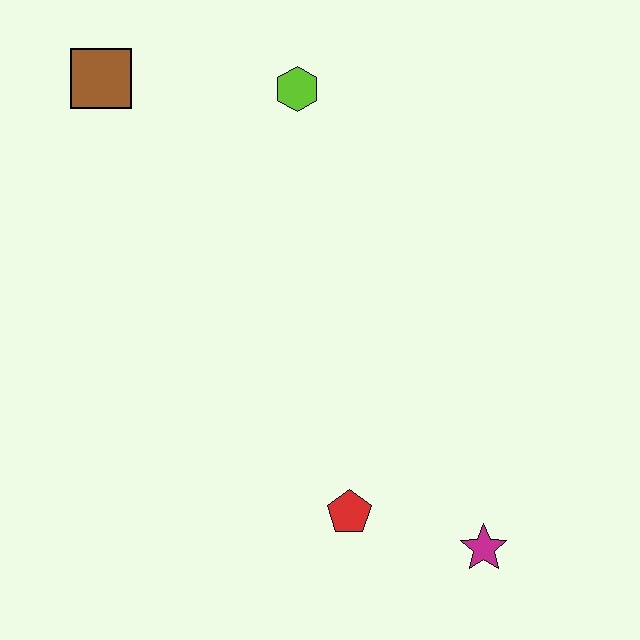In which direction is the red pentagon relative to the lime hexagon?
The red pentagon is below the lime hexagon.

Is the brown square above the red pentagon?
Yes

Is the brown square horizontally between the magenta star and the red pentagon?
No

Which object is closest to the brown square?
The lime hexagon is closest to the brown square.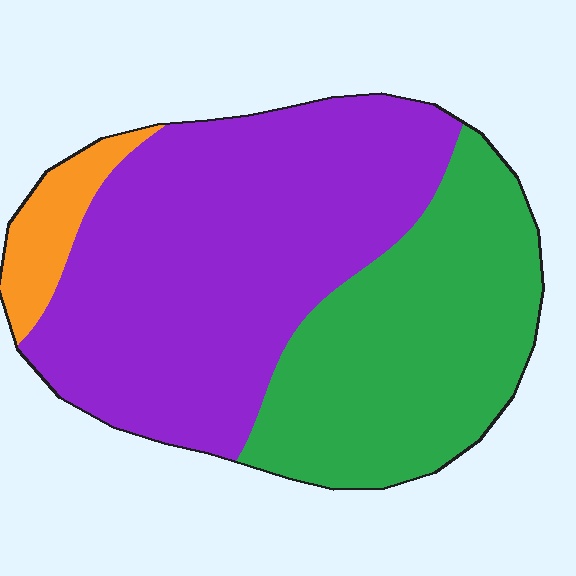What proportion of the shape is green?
Green covers 37% of the shape.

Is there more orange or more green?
Green.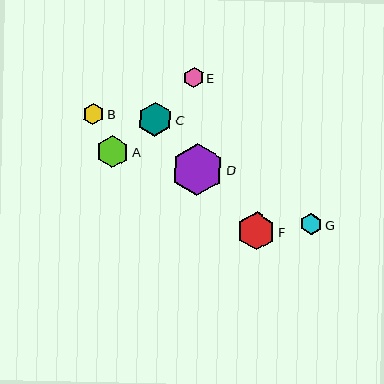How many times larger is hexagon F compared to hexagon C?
Hexagon F is approximately 1.1 times the size of hexagon C.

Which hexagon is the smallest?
Hexagon E is the smallest with a size of approximately 20 pixels.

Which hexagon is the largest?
Hexagon D is the largest with a size of approximately 52 pixels.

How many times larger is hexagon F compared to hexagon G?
Hexagon F is approximately 1.8 times the size of hexagon G.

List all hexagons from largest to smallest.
From largest to smallest: D, F, C, A, G, B, E.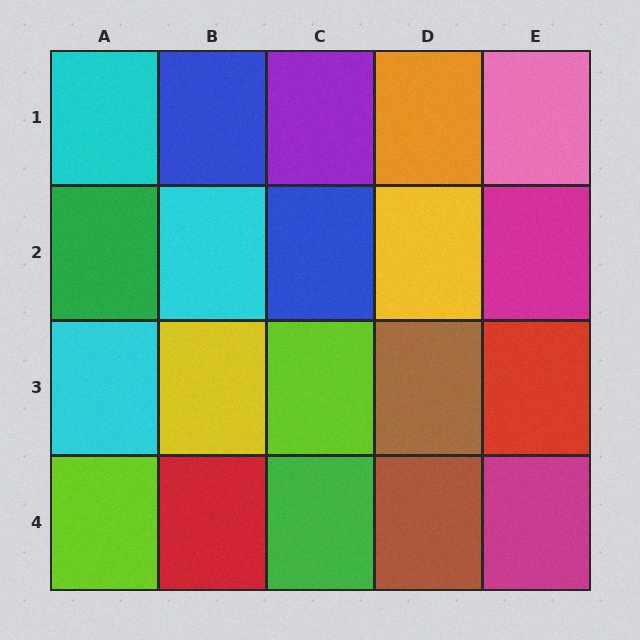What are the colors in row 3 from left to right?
Cyan, yellow, lime, brown, red.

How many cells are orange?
1 cell is orange.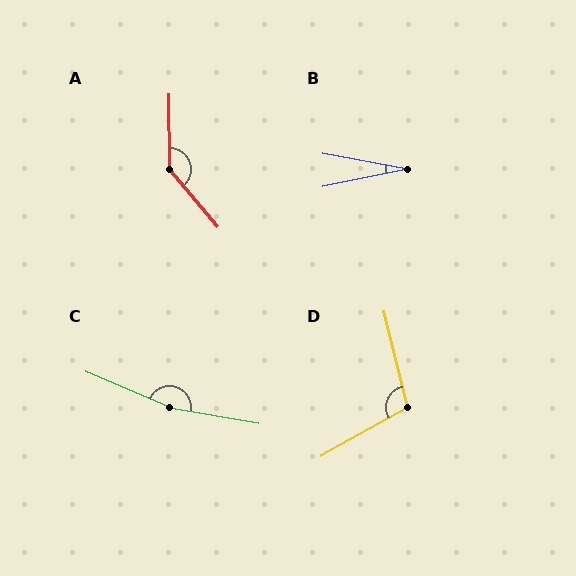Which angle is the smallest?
B, at approximately 22 degrees.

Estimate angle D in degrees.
Approximately 106 degrees.